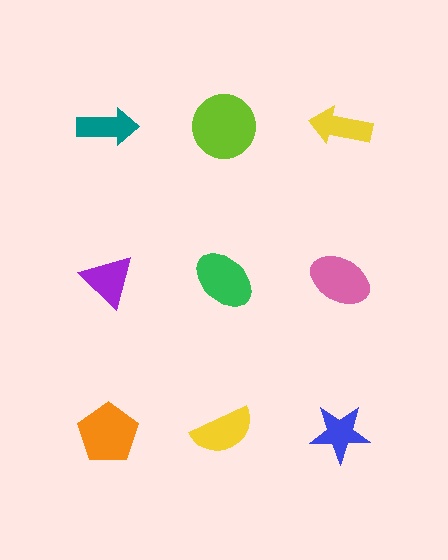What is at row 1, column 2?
A lime circle.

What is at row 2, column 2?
A green ellipse.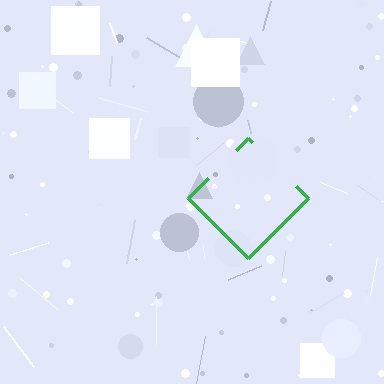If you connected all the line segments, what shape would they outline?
They would outline a diamond.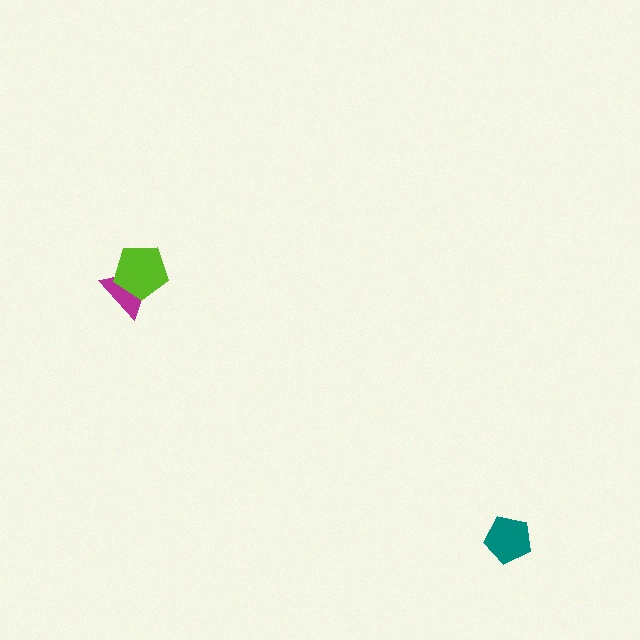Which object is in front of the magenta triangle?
The lime pentagon is in front of the magenta triangle.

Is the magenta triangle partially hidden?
Yes, it is partially covered by another shape.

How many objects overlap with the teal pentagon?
0 objects overlap with the teal pentagon.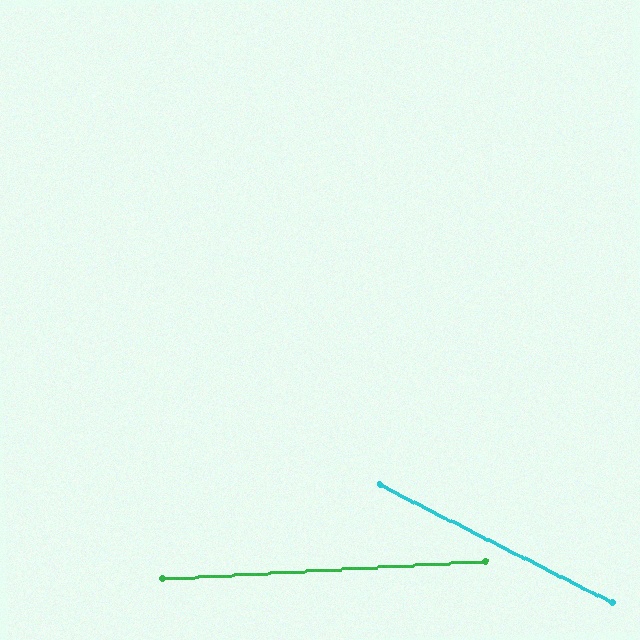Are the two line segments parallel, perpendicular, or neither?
Neither parallel nor perpendicular — they differ by about 30°.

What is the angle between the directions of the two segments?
Approximately 30 degrees.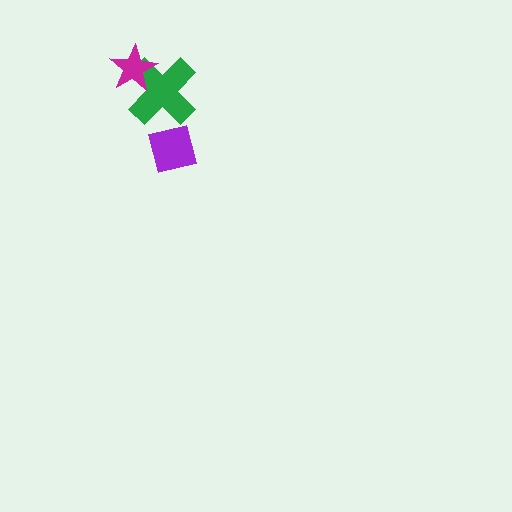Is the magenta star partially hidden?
No, no other shape covers it.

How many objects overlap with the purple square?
0 objects overlap with the purple square.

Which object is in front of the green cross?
The magenta star is in front of the green cross.